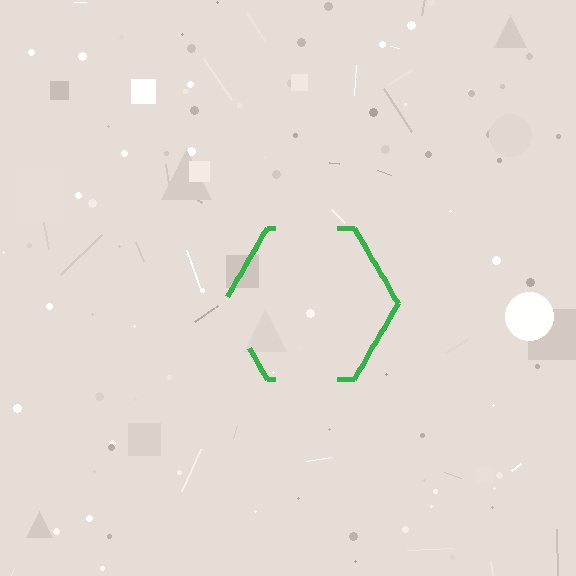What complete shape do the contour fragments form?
The contour fragments form a hexagon.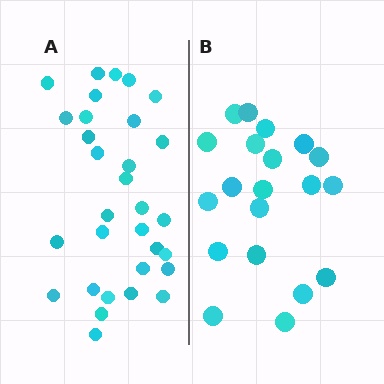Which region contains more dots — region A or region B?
Region A (the left region) has more dots.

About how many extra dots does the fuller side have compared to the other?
Region A has roughly 12 or so more dots than region B.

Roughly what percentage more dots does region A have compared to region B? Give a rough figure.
About 55% more.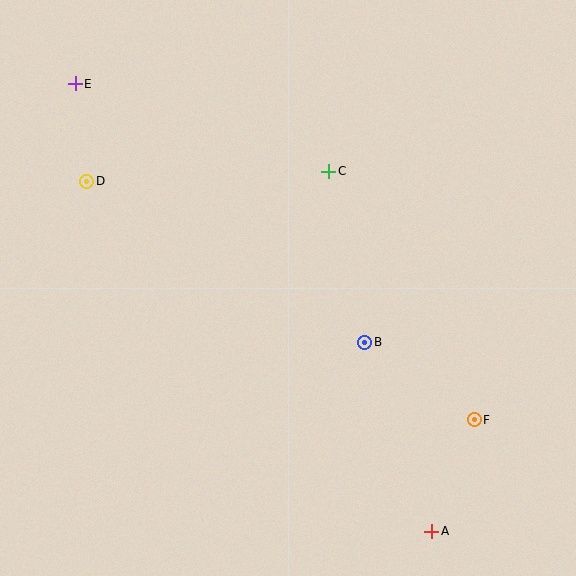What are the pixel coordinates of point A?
Point A is at (432, 531).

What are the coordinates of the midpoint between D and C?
The midpoint between D and C is at (208, 176).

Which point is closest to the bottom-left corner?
Point D is closest to the bottom-left corner.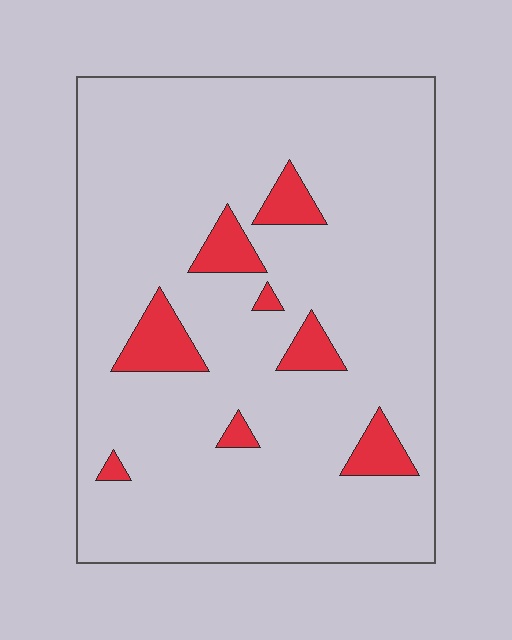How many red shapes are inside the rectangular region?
8.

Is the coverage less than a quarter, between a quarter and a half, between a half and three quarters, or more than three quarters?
Less than a quarter.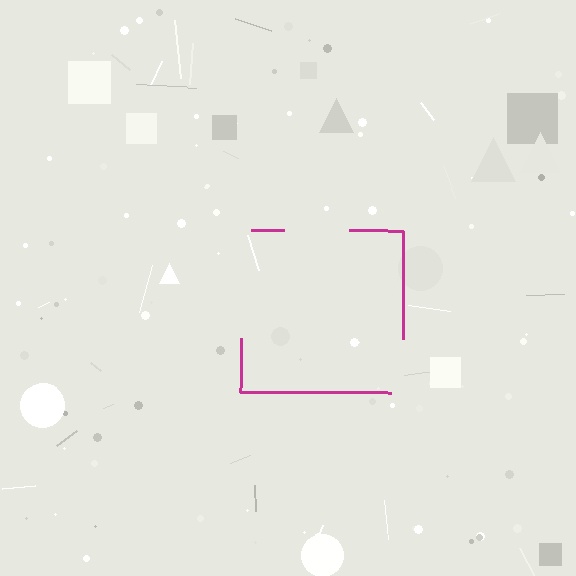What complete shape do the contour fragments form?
The contour fragments form a square.